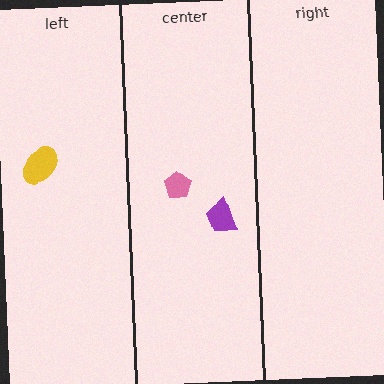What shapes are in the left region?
The yellow ellipse.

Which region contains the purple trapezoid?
The center region.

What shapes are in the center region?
The pink pentagon, the purple trapezoid.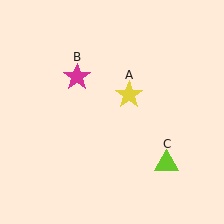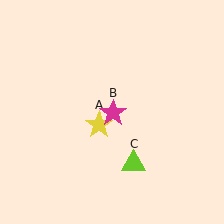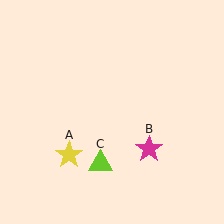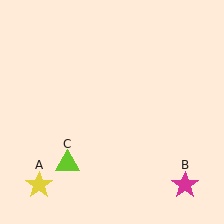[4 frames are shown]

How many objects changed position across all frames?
3 objects changed position: yellow star (object A), magenta star (object B), lime triangle (object C).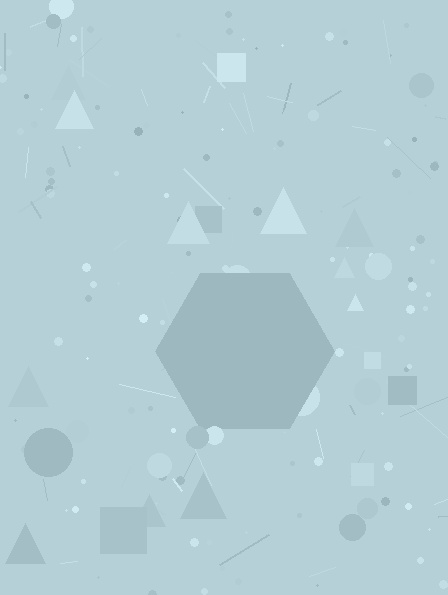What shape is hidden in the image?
A hexagon is hidden in the image.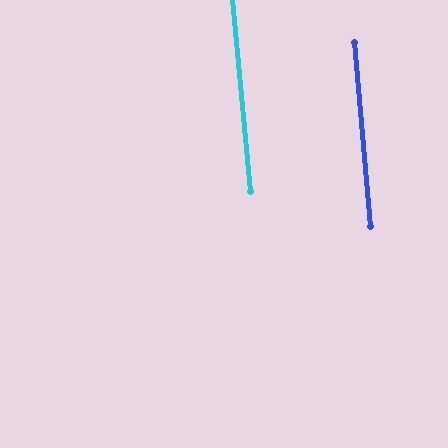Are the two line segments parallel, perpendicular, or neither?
Parallel — their directions differ by only 0.5°.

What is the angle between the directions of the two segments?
Approximately 1 degree.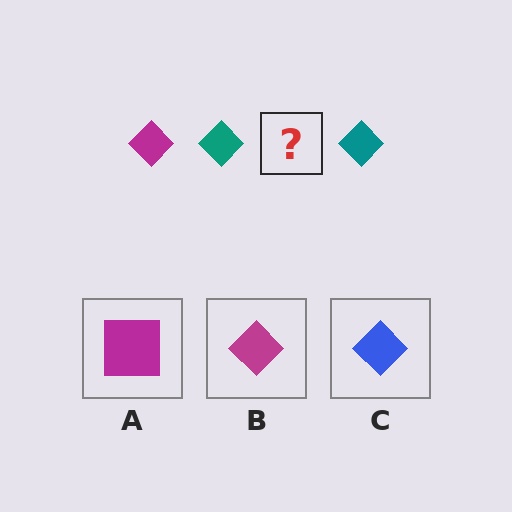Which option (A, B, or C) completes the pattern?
B.